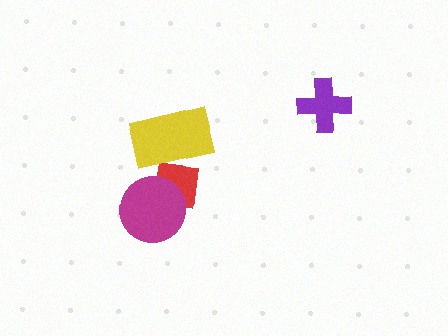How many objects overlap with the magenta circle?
1 object overlaps with the magenta circle.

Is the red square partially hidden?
Yes, it is partially covered by another shape.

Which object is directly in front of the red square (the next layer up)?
The magenta circle is directly in front of the red square.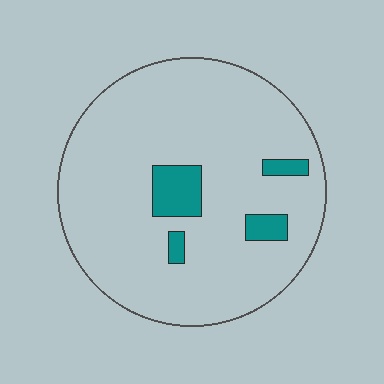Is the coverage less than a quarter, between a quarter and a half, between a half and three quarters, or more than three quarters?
Less than a quarter.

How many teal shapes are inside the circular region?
4.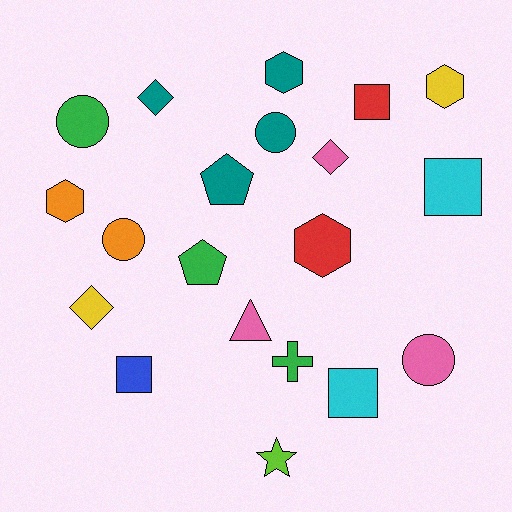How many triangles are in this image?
There is 1 triangle.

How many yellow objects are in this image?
There are 2 yellow objects.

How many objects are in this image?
There are 20 objects.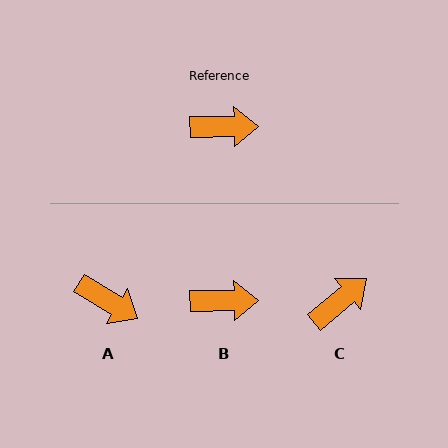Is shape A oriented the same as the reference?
No, it is off by about 32 degrees.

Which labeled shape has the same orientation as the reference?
B.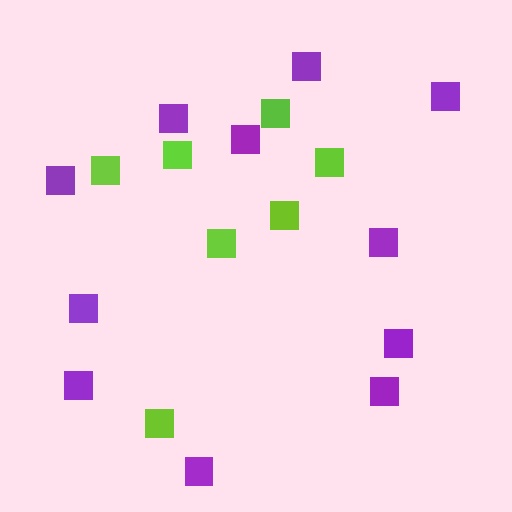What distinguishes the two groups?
There are 2 groups: one group of lime squares (7) and one group of purple squares (11).